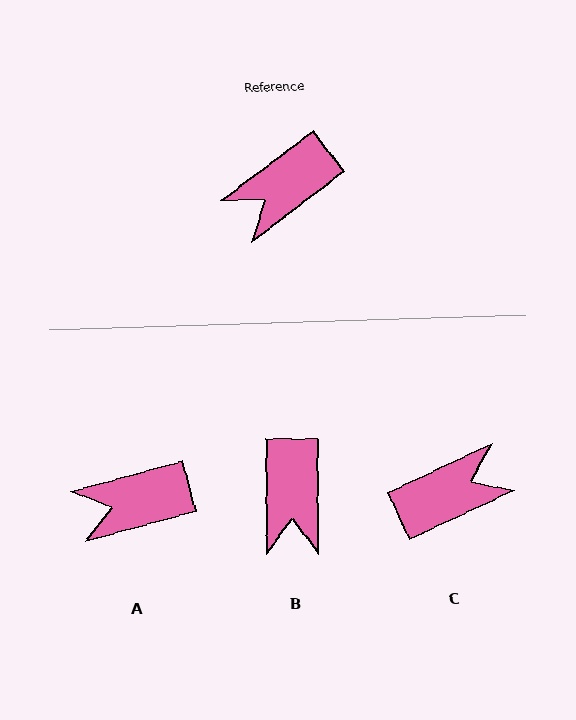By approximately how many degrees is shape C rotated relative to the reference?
Approximately 168 degrees counter-clockwise.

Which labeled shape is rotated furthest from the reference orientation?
C, about 168 degrees away.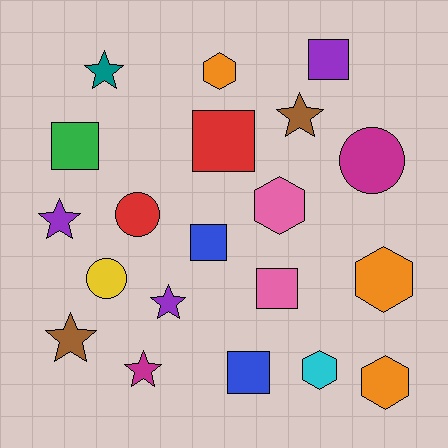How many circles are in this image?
There are 3 circles.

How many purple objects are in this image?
There are 3 purple objects.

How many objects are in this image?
There are 20 objects.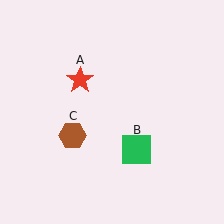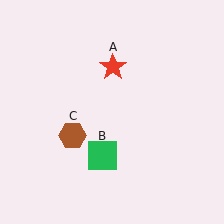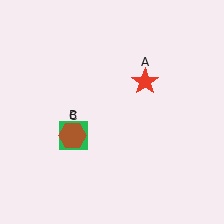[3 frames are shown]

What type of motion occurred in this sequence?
The red star (object A), green square (object B) rotated clockwise around the center of the scene.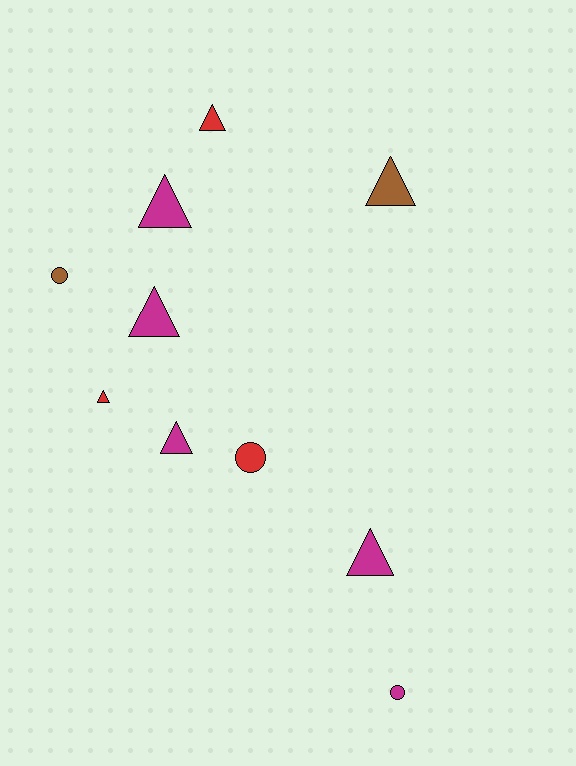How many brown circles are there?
There is 1 brown circle.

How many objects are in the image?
There are 10 objects.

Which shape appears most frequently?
Triangle, with 7 objects.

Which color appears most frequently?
Magenta, with 5 objects.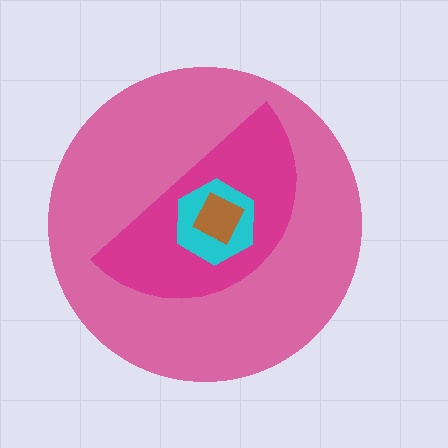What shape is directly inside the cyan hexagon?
The brown diamond.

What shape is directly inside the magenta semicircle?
The cyan hexagon.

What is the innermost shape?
The brown diamond.